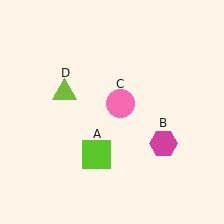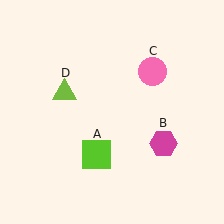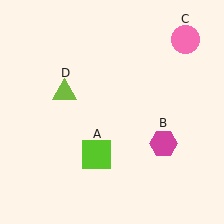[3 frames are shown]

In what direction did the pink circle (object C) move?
The pink circle (object C) moved up and to the right.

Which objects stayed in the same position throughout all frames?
Lime square (object A) and magenta hexagon (object B) and lime triangle (object D) remained stationary.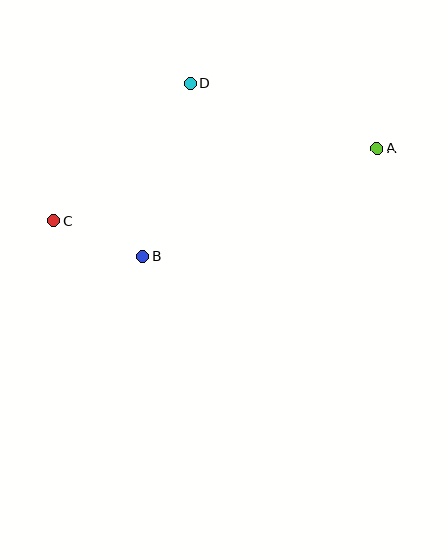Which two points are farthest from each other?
Points A and C are farthest from each other.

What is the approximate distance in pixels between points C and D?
The distance between C and D is approximately 193 pixels.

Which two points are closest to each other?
Points B and C are closest to each other.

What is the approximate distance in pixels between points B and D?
The distance between B and D is approximately 179 pixels.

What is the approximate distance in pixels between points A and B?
The distance between A and B is approximately 258 pixels.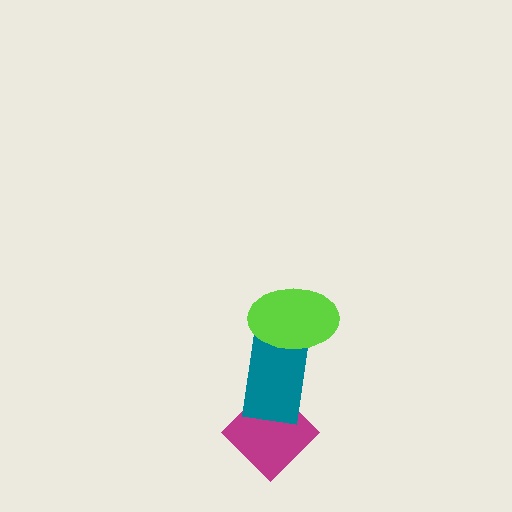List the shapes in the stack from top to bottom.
From top to bottom: the lime ellipse, the teal rectangle, the magenta diamond.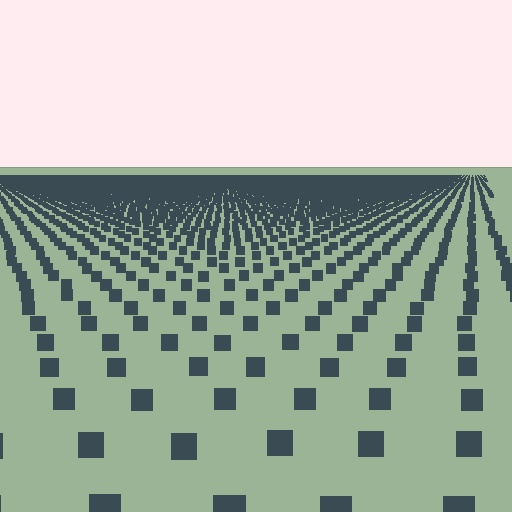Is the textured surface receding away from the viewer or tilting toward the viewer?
The surface is receding away from the viewer. Texture elements get smaller and denser toward the top.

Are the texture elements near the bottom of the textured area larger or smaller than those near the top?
Larger. Near the bottom, elements are closer to the viewer and appear at a bigger on-screen size.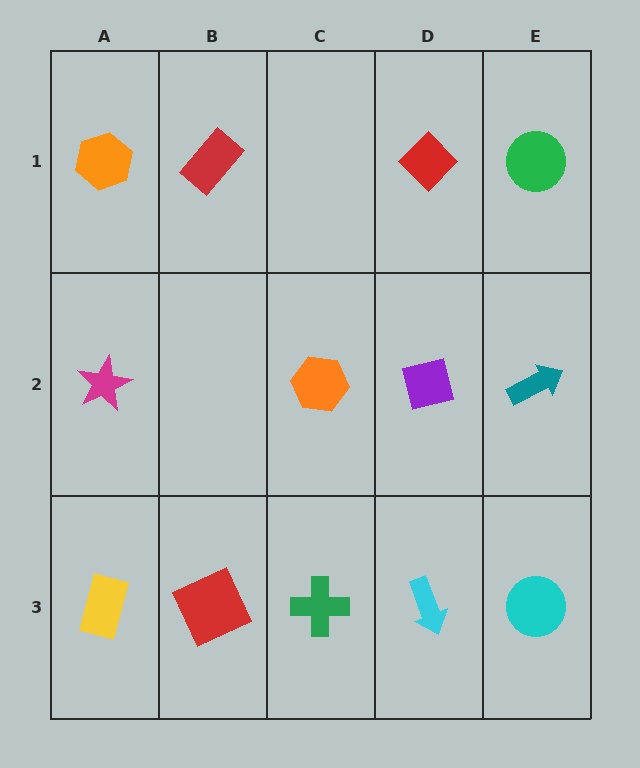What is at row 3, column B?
A red square.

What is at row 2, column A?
A magenta star.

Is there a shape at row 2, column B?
No, that cell is empty.